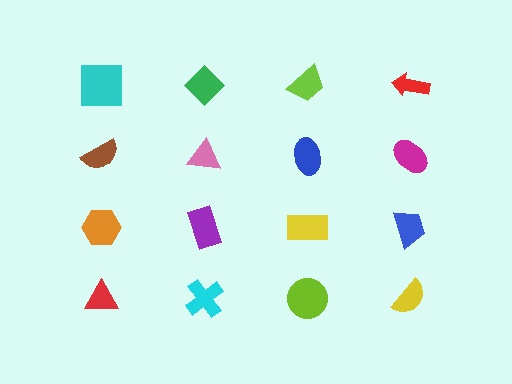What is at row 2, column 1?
A brown semicircle.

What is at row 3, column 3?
A yellow rectangle.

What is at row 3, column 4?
A blue trapezoid.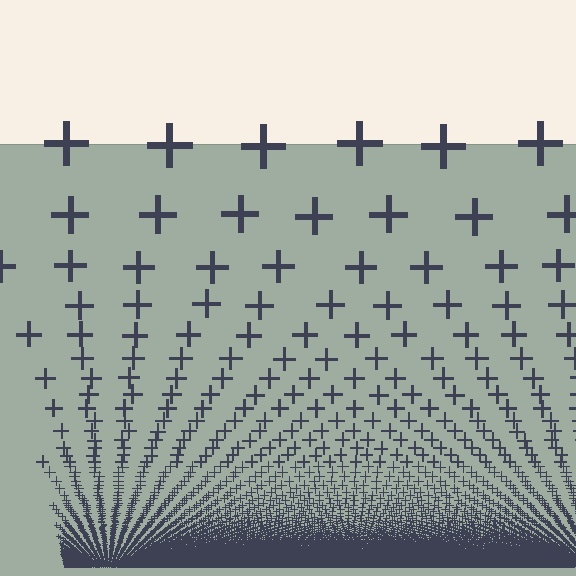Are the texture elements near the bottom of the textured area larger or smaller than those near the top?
Smaller. The gradient is inverted — elements near the bottom are smaller and denser.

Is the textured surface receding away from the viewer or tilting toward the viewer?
The surface appears to tilt toward the viewer. Texture elements get larger and sparser toward the top.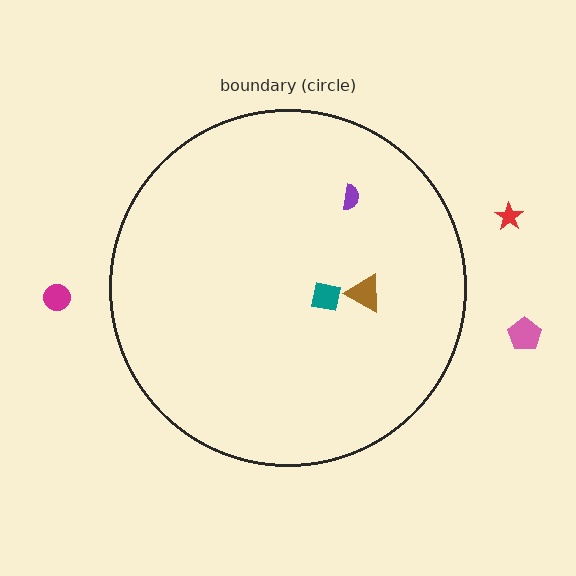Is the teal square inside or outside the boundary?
Inside.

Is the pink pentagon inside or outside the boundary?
Outside.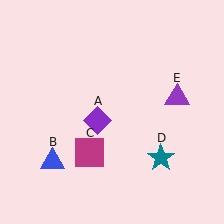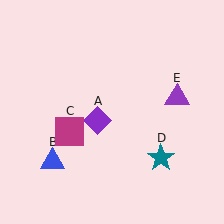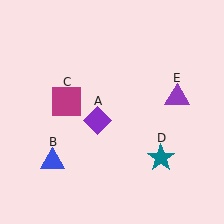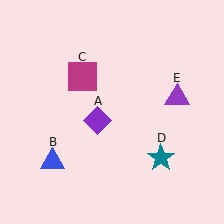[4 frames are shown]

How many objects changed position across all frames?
1 object changed position: magenta square (object C).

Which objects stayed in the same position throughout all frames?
Purple diamond (object A) and blue triangle (object B) and teal star (object D) and purple triangle (object E) remained stationary.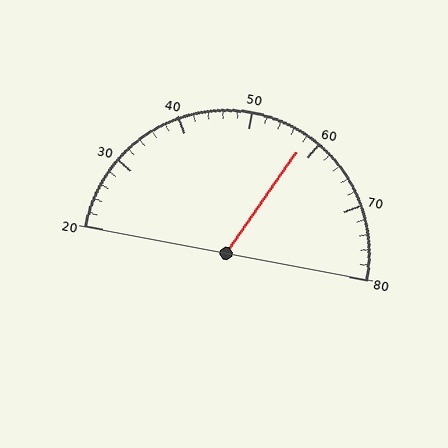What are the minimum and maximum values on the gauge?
The gauge ranges from 20 to 80.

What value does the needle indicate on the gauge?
The needle indicates approximately 58.